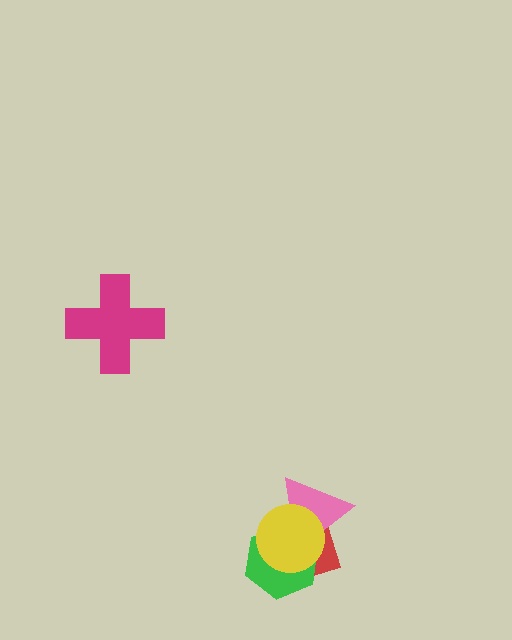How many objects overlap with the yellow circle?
3 objects overlap with the yellow circle.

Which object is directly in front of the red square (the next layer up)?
The pink triangle is directly in front of the red square.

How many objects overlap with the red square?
3 objects overlap with the red square.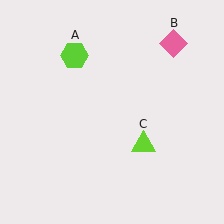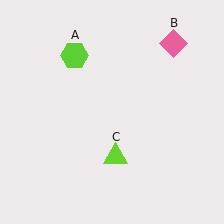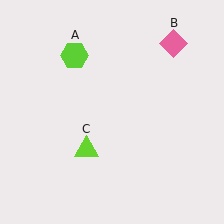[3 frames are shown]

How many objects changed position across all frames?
1 object changed position: lime triangle (object C).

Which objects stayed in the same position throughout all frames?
Lime hexagon (object A) and pink diamond (object B) remained stationary.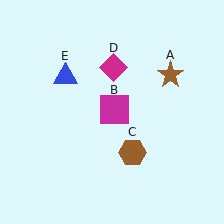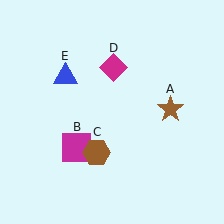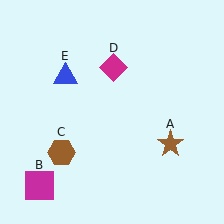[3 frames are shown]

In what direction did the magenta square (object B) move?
The magenta square (object B) moved down and to the left.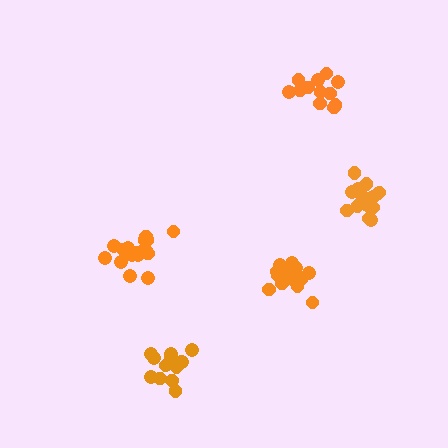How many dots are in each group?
Group 1: 14 dots, Group 2: 16 dots, Group 3: 16 dots, Group 4: 12 dots, Group 5: 17 dots (75 total).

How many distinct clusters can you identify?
There are 5 distinct clusters.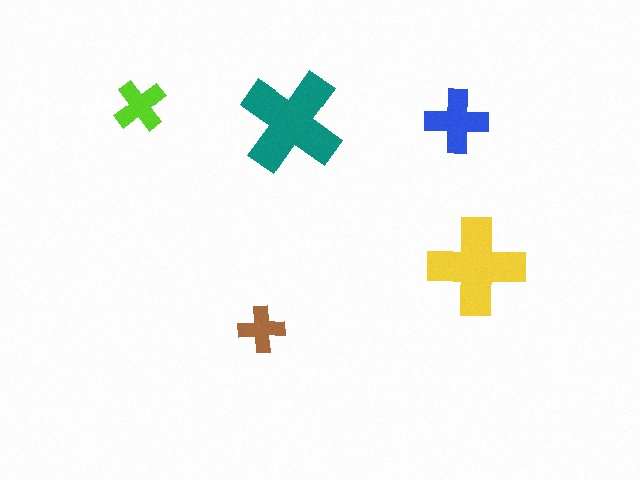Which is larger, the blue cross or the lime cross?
The blue one.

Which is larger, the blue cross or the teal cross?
The teal one.